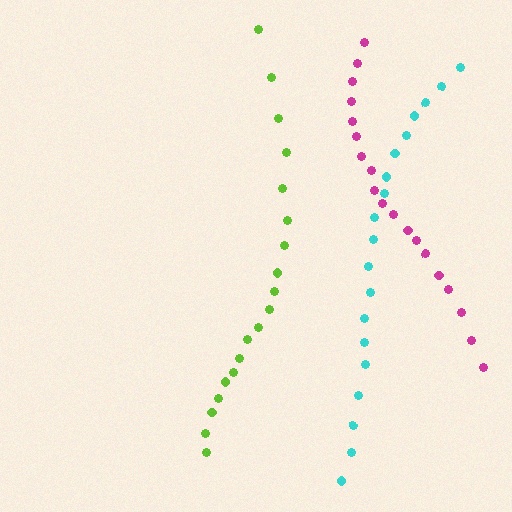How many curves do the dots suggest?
There are 3 distinct paths.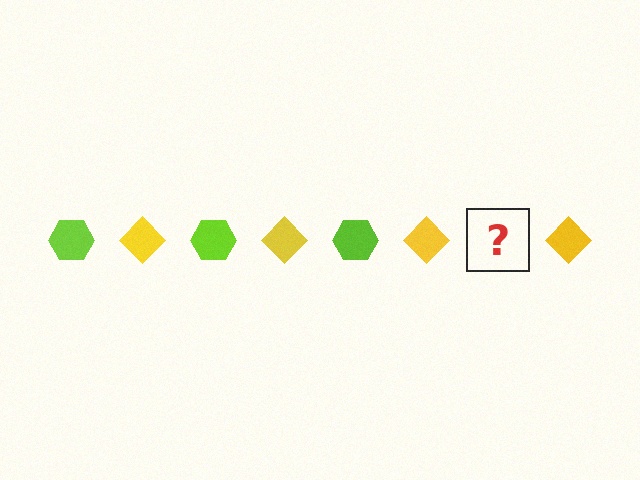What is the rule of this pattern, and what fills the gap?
The rule is that the pattern alternates between lime hexagon and yellow diamond. The gap should be filled with a lime hexagon.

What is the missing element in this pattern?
The missing element is a lime hexagon.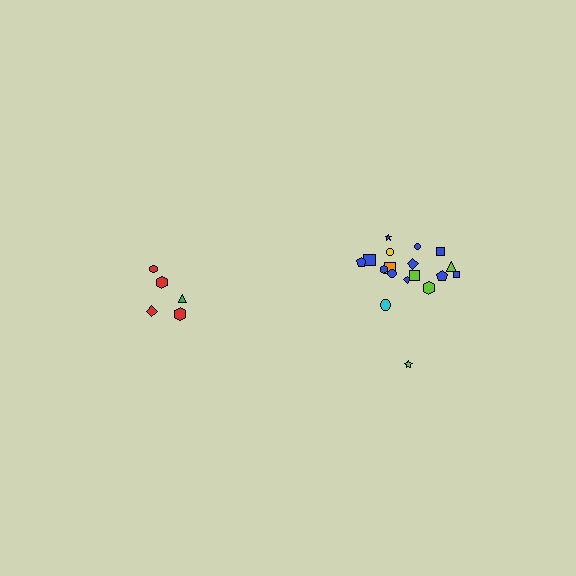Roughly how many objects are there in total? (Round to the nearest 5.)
Roughly 25 objects in total.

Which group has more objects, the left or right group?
The right group.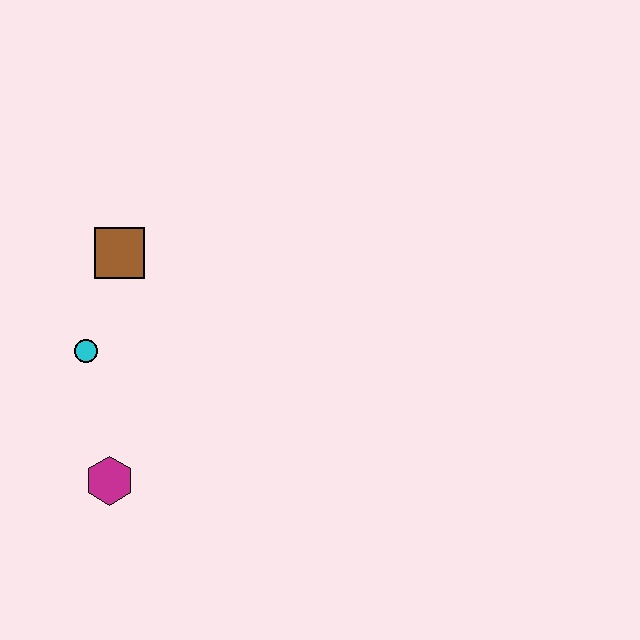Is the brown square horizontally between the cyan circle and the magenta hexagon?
No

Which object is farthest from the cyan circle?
The magenta hexagon is farthest from the cyan circle.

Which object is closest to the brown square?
The cyan circle is closest to the brown square.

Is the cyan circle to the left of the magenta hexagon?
Yes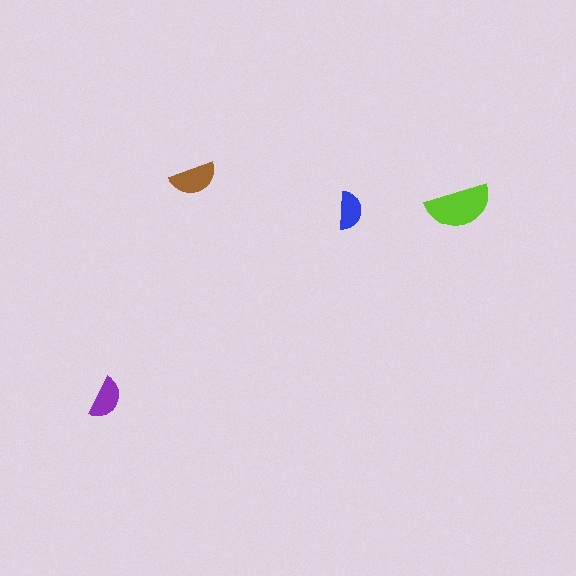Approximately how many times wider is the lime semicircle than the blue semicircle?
About 1.5 times wider.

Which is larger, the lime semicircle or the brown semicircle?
The lime one.